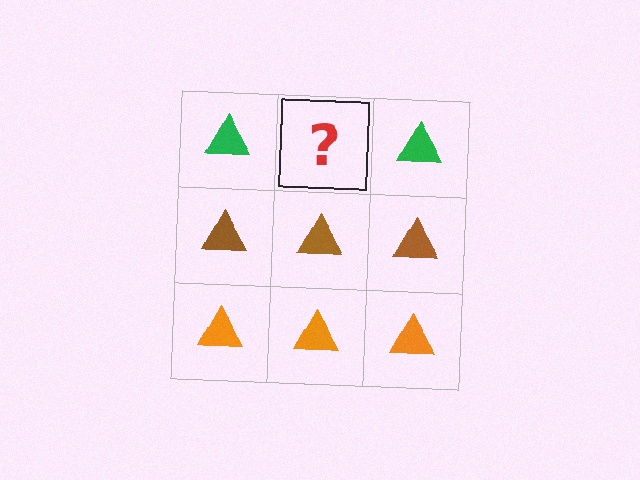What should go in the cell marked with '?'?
The missing cell should contain a green triangle.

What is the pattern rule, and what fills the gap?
The rule is that each row has a consistent color. The gap should be filled with a green triangle.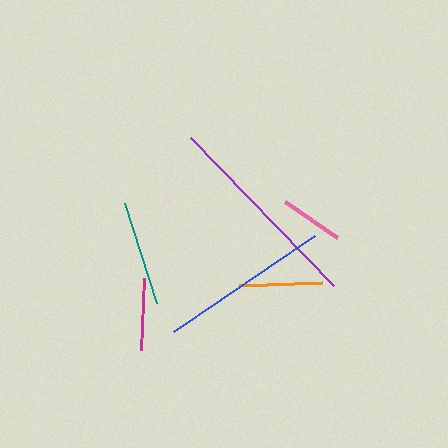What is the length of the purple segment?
The purple segment is approximately 205 pixels long.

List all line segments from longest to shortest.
From longest to shortest: purple, blue, teal, orange, magenta, pink.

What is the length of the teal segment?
The teal segment is approximately 105 pixels long.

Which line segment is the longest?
The purple line is the longest at approximately 205 pixels.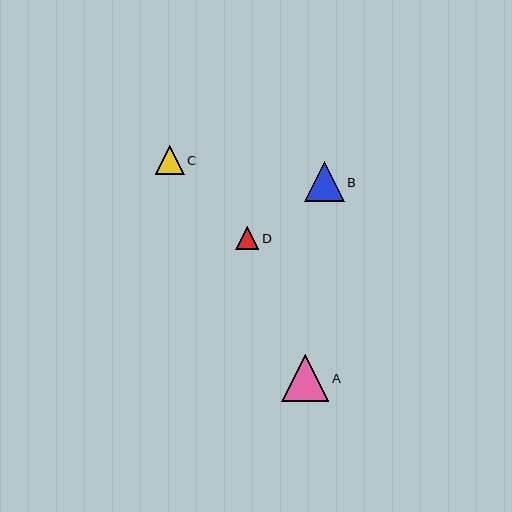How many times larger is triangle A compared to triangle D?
Triangle A is approximately 2.1 times the size of triangle D.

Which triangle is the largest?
Triangle A is the largest with a size of approximately 47 pixels.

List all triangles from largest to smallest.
From largest to smallest: A, B, C, D.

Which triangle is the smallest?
Triangle D is the smallest with a size of approximately 23 pixels.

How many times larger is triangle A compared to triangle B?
Triangle A is approximately 1.2 times the size of triangle B.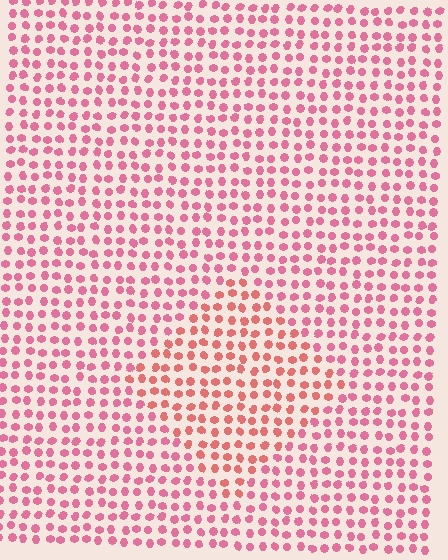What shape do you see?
I see a diamond.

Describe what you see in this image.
The image is filled with small pink elements in a uniform arrangement. A diamond-shaped region is visible where the elements are tinted to a slightly different hue, forming a subtle color boundary.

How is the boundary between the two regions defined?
The boundary is defined purely by a slight shift in hue (about 23 degrees). Spacing, size, and orientation are identical on both sides.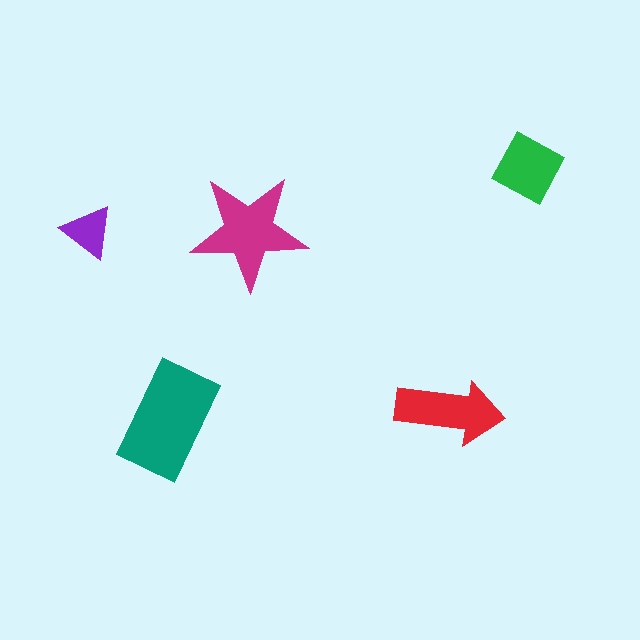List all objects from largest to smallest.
The teal rectangle, the magenta star, the red arrow, the green diamond, the purple triangle.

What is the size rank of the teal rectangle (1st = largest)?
1st.